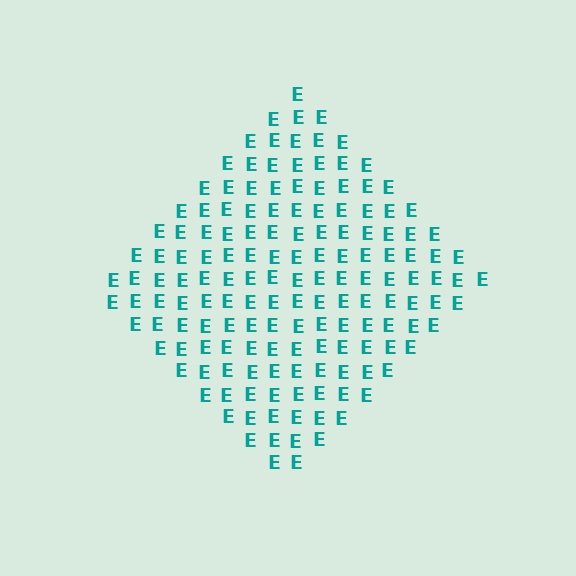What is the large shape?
The large shape is a diamond.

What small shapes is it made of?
It is made of small letter E's.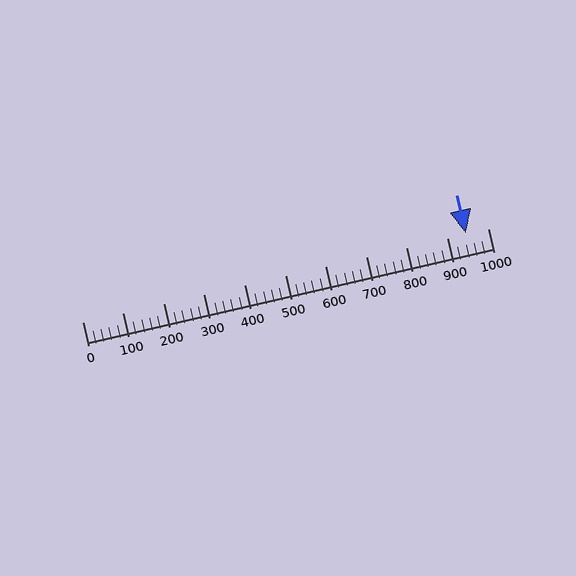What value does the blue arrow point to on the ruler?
The blue arrow points to approximately 946.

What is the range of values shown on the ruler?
The ruler shows values from 0 to 1000.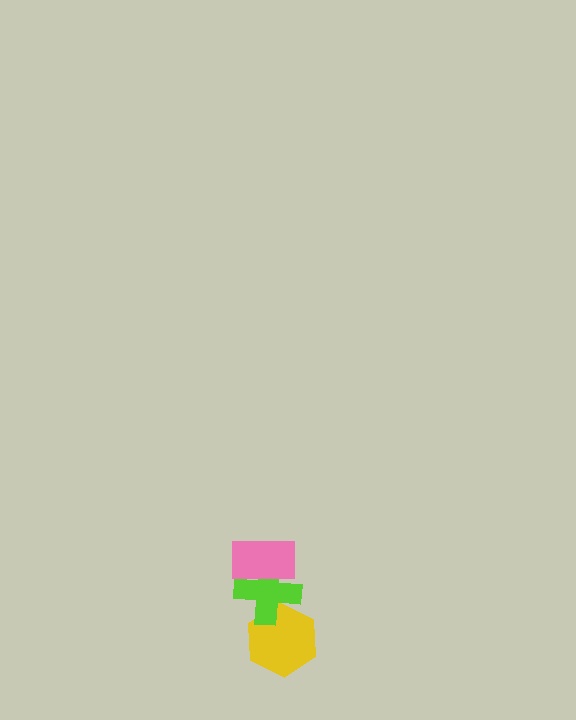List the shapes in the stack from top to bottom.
From top to bottom: the pink rectangle, the lime cross, the yellow hexagon.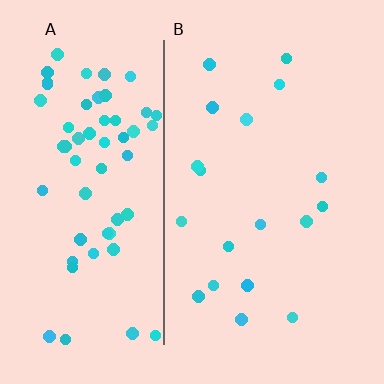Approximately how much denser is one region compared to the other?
Approximately 3.5× — region A over region B.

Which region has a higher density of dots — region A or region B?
A (the left).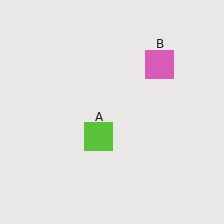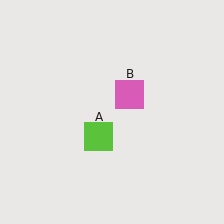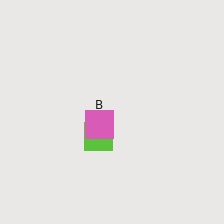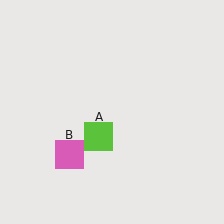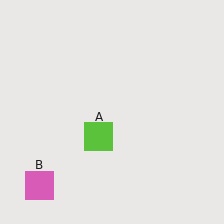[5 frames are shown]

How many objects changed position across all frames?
1 object changed position: pink square (object B).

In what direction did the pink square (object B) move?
The pink square (object B) moved down and to the left.